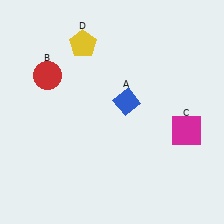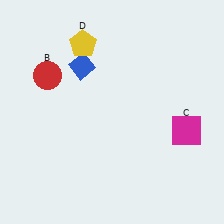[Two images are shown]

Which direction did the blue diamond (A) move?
The blue diamond (A) moved left.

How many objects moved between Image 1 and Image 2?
1 object moved between the two images.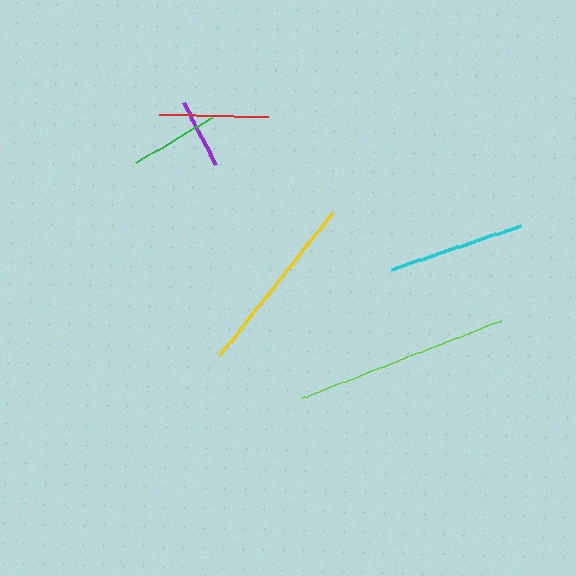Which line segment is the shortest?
The purple line is the shortest at approximately 70 pixels.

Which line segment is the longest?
The lime line is the longest at approximately 213 pixels.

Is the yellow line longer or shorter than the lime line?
The lime line is longer than the yellow line.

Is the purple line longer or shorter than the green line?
The green line is longer than the purple line.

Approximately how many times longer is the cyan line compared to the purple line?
The cyan line is approximately 1.9 times the length of the purple line.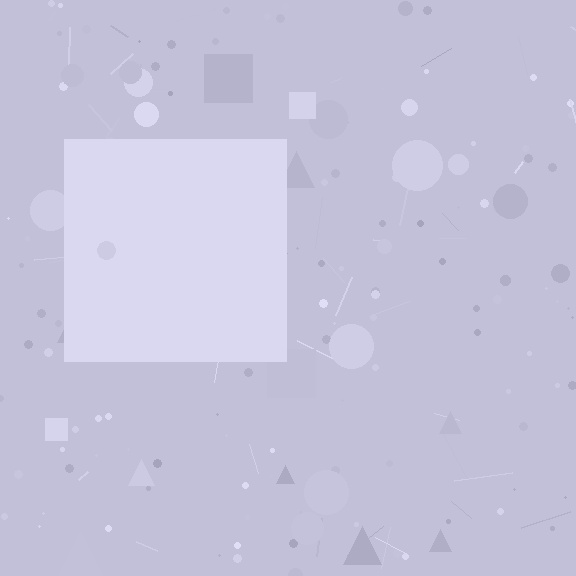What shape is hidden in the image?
A square is hidden in the image.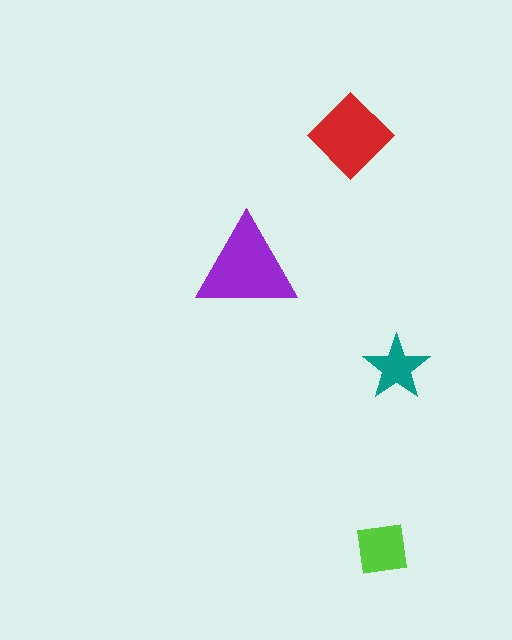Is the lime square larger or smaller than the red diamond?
Smaller.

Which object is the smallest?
The teal star.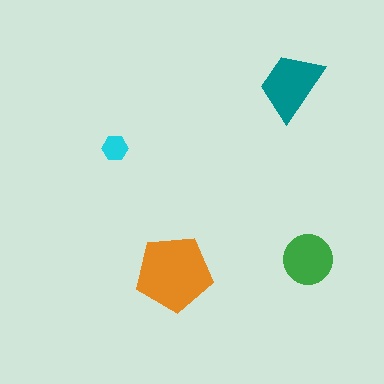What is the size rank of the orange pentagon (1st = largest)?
1st.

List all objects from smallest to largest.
The cyan hexagon, the green circle, the teal trapezoid, the orange pentagon.